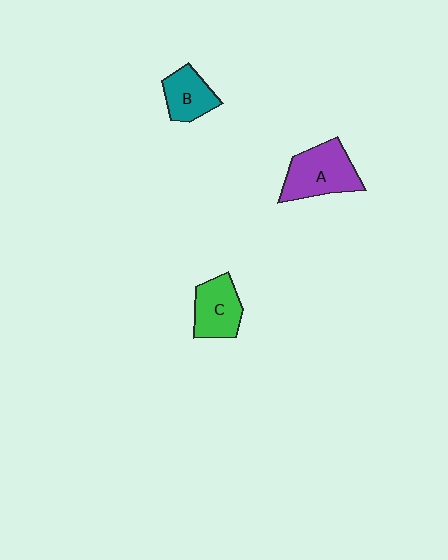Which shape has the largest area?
Shape A (purple).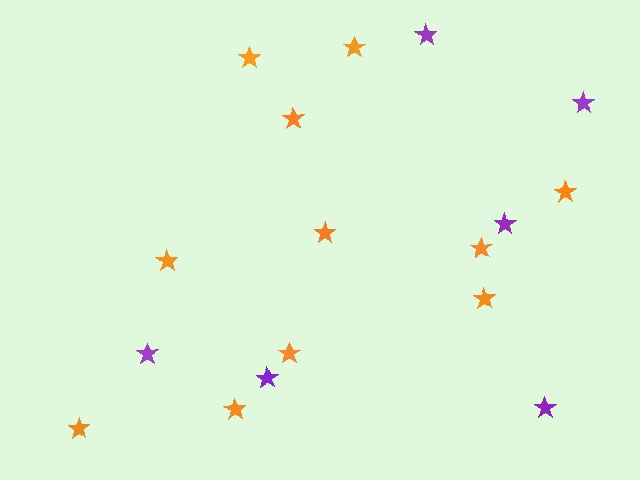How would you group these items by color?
There are 2 groups: one group of orange stars (11) and one group of purple stars (6).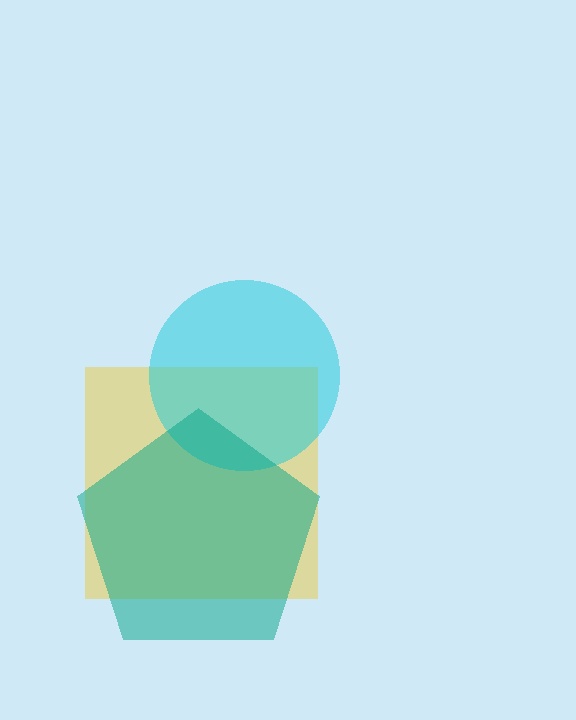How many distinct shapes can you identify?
There are 3 distinct shapes: a yellow square, a cyan circle, a teal pentagon.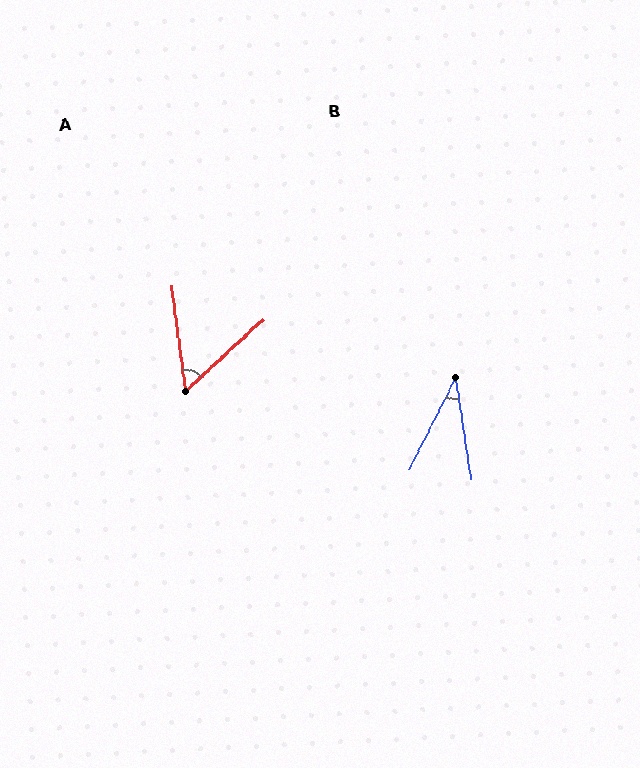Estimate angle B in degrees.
Approximately 35 degrees.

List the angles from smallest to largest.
B (35°), A (55°).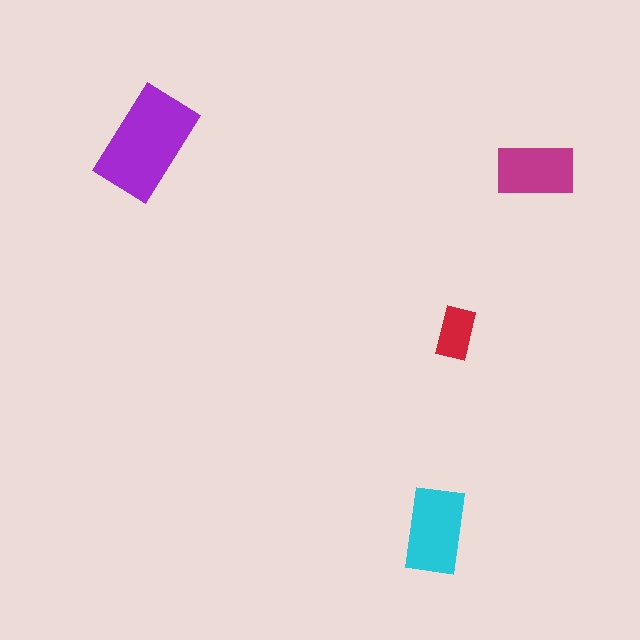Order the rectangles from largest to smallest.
the purple one, the cyan one, the magenta one, the red one.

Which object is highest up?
The purple rectangle is topmost.